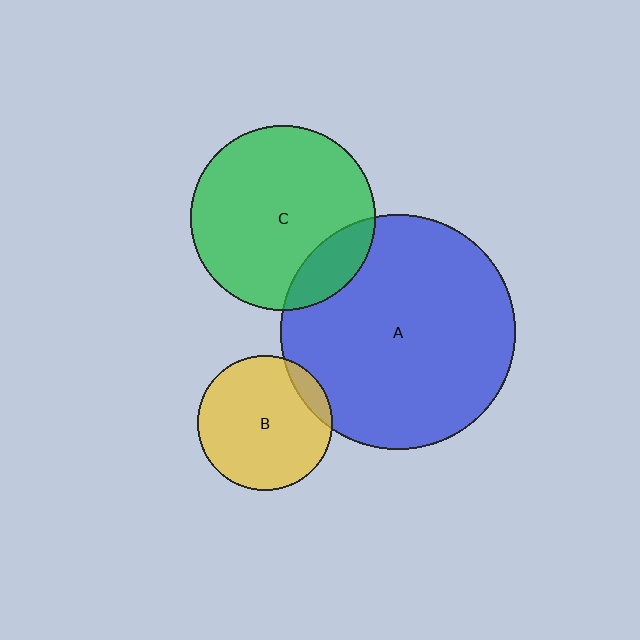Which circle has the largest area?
Circle A (blue).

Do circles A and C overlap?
Yes.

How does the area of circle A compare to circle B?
Approximately 3.0 times.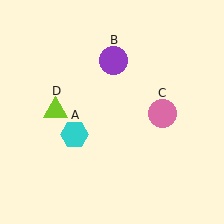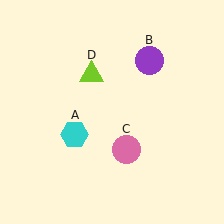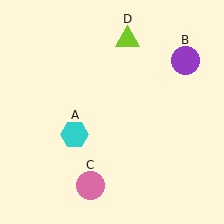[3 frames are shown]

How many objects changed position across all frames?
3 objects changed position: purple circle (object B), pink circle (object C), lime triangle (object D).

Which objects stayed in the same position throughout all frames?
Cyan hexagon (object A) remained stationary.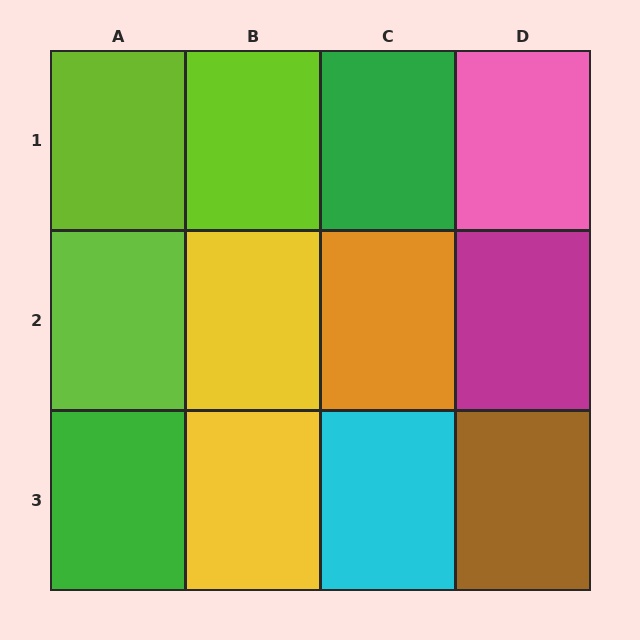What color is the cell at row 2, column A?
Lime.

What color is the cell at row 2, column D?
Magenta.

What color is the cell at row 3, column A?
Green.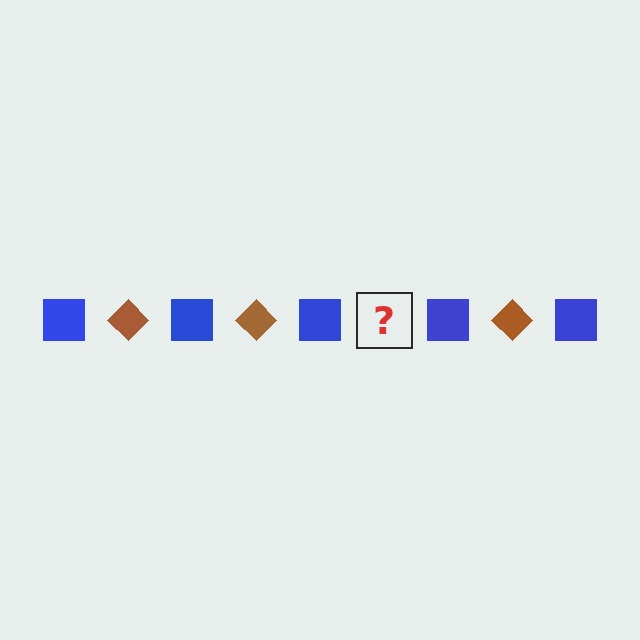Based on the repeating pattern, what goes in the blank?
The blank should be a brown diamond.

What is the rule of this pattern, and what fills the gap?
The rule is that the pattern alternates between blue square and brown diamond. The gap should be filled with a brown diamond.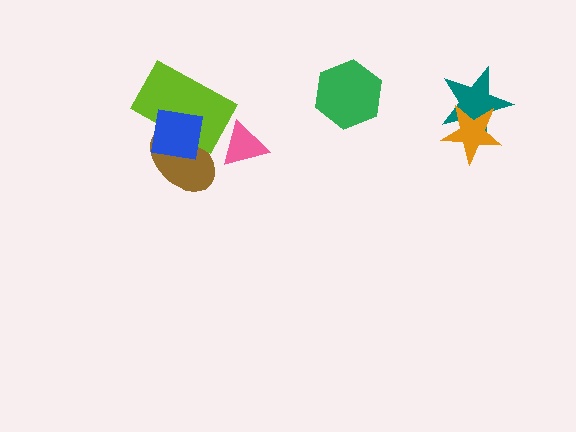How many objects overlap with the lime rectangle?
2 objects overlap with the lime rectangle.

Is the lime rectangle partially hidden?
Yes, it is partially covered by another shape.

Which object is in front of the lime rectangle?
The blue square is in front of the lime rectangle.